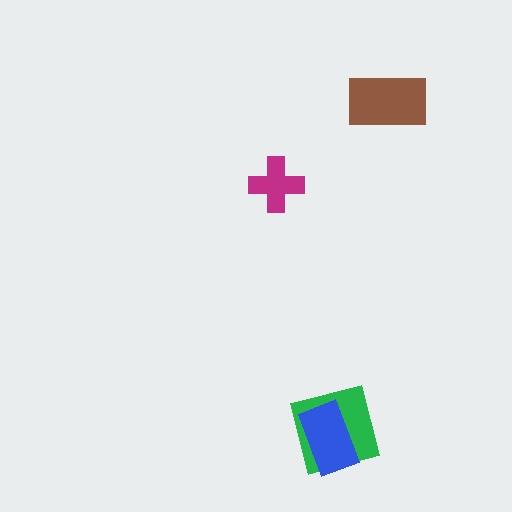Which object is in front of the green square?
The blue rectangle is in front of the green square.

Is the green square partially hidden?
Yes, it is partially covered by another shape.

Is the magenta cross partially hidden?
No, no other shape covers it.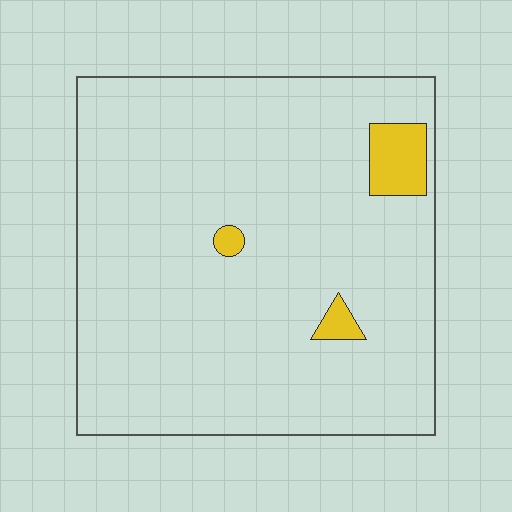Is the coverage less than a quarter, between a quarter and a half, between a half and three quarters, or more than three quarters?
Less than a quarter.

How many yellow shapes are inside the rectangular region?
3.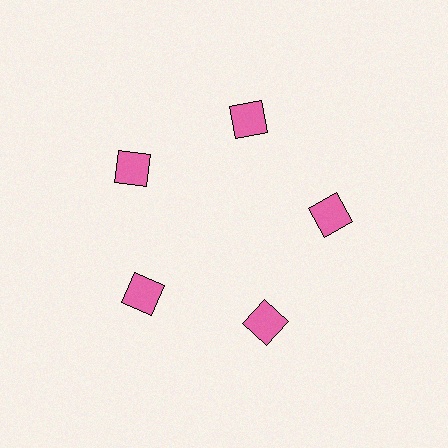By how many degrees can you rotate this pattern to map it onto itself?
The pattern maps onto itself every 72 degrees of rotation.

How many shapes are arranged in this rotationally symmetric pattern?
There are 5 shapes, arranged in 5 groups of 1.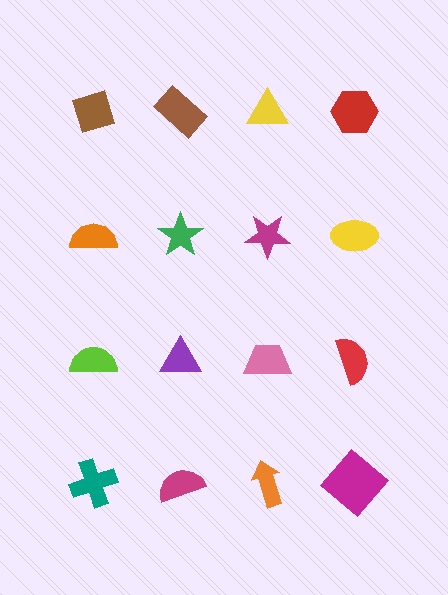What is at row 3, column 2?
A purple triangle.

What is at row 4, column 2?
A magenta semicircle.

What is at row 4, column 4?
A magenta diamond.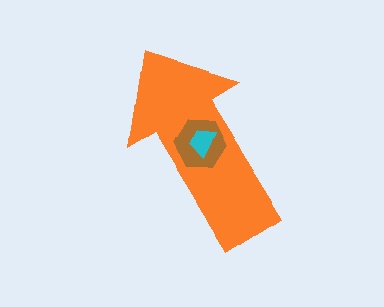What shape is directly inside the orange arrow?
The brown hexagon.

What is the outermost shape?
The orange arrow.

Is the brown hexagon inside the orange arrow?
Yes.